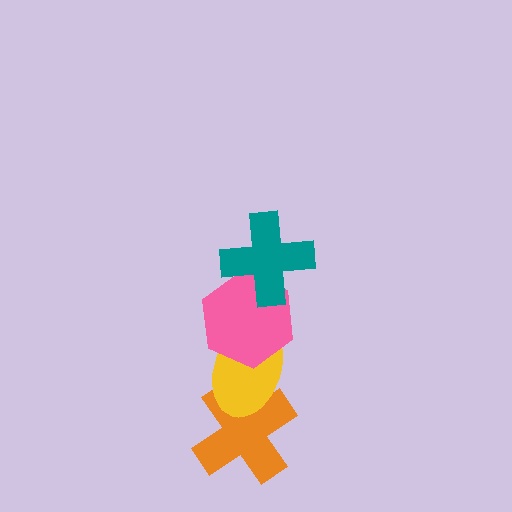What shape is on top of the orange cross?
The yellow ellipse is on top of the orange cross.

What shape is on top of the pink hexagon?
The teal cross is on top of the pink hexagon.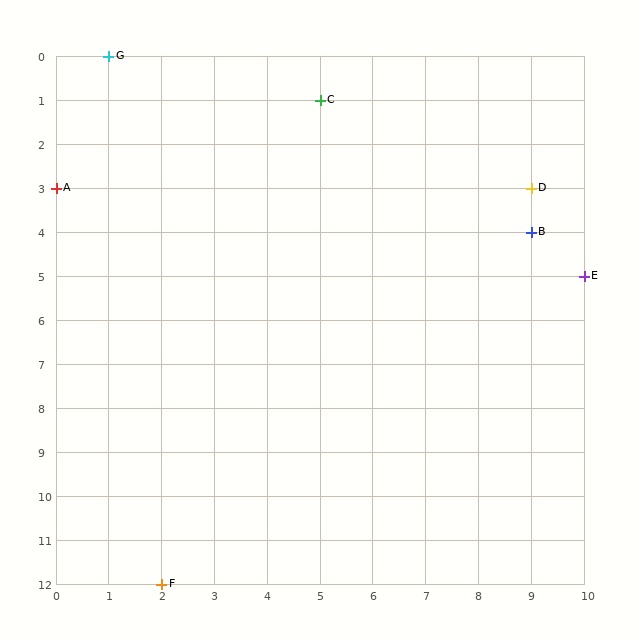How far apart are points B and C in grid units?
Points B and C are 4 columns and 3 rows apart (about 5.0 grid units diagonally).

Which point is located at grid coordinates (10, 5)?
Point E is at (10, 5).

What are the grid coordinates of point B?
Point B is at grid coordinates (9, 4).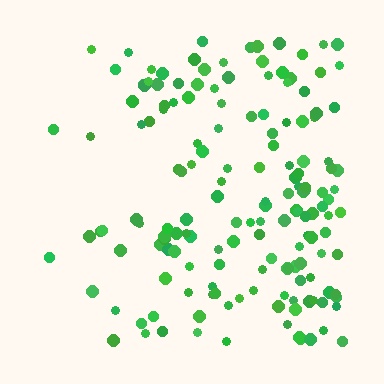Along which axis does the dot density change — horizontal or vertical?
Horizontal.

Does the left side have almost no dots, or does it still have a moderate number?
Still a moderate number, just noticeably fewer than the right.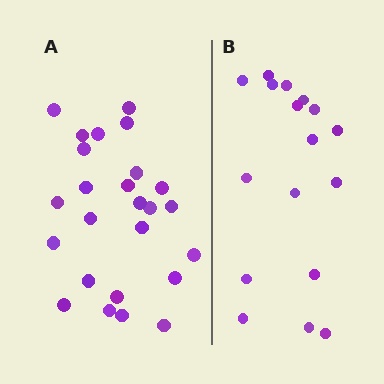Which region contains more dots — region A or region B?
Region A (the left region) has more dots.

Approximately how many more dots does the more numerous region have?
Region A has roughly 8 or so more dots than region B.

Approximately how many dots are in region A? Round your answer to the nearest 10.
About 20 dots. (The exact count is 25, which rounds to 20.)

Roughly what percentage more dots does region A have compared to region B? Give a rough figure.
About 45% more.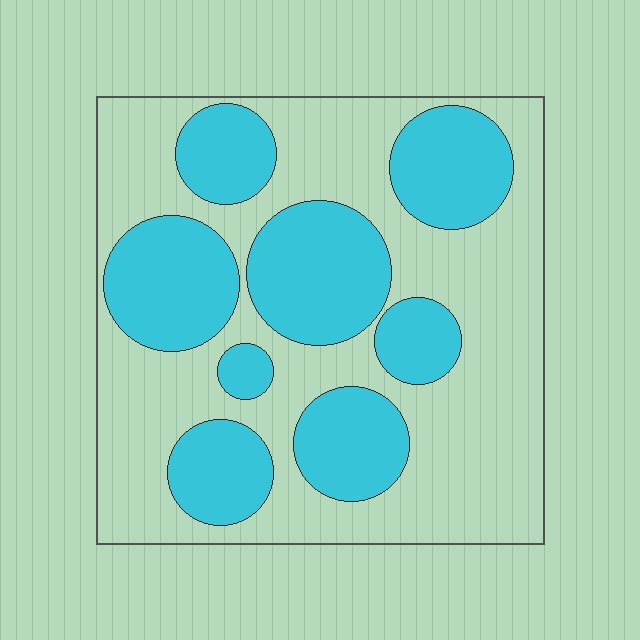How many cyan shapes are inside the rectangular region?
8.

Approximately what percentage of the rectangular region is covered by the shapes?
Approximately 40%.